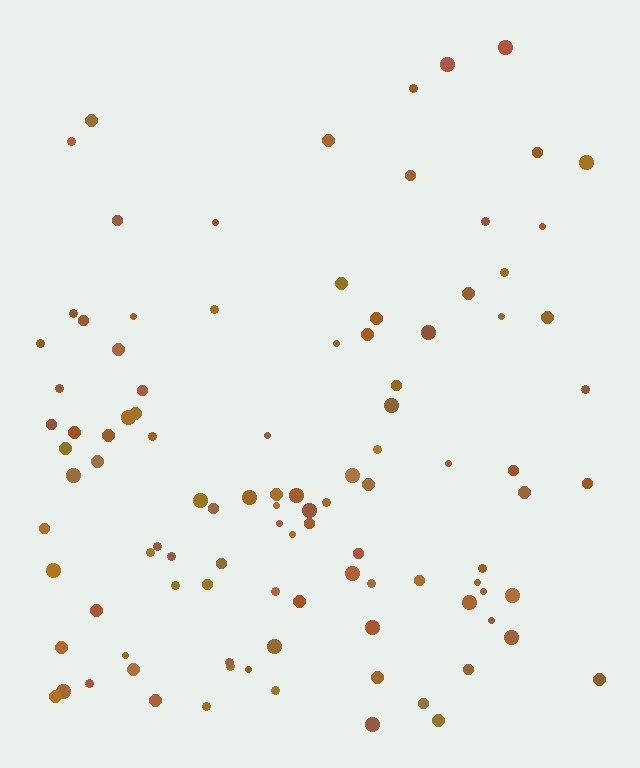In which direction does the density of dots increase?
From top to bottom, with the bottom side densest.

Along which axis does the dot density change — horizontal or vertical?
Vertical.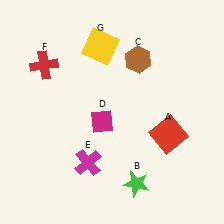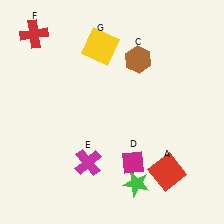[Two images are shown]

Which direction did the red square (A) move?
The red square (A) moved down.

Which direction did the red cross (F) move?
The red cross (F) moved up.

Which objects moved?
The objects that moved are: the red square (A), the magenta diamond (D), the red cross (F).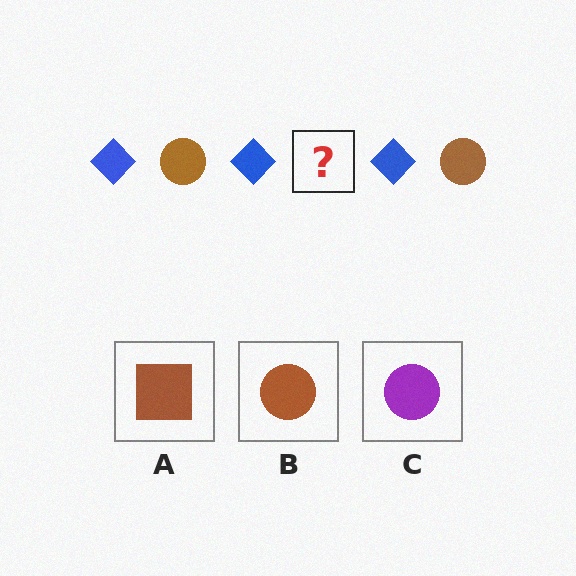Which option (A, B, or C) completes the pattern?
B.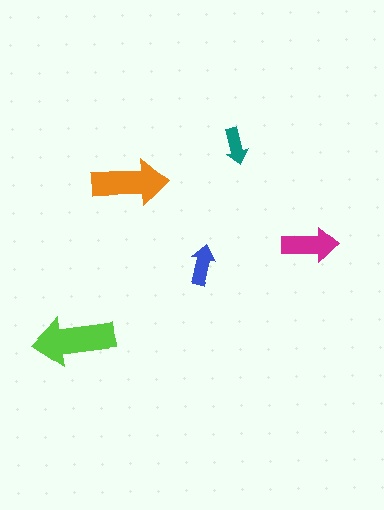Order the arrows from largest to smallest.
the lime one, the orange one, the magenta one, the blue one, the teal one.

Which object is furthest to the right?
The magenta arrow is rightmost.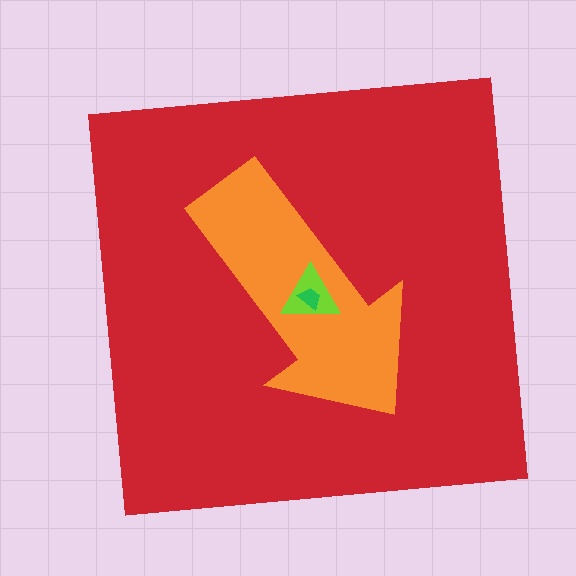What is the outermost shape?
The red square.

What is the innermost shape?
The green trapezoid.